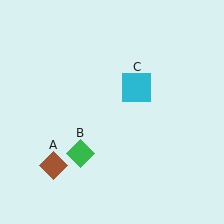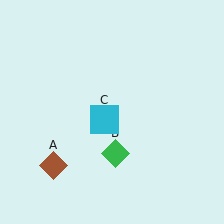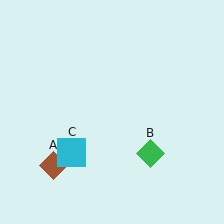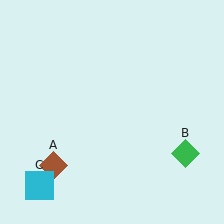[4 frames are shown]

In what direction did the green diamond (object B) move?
The green diamond (object B) moved right.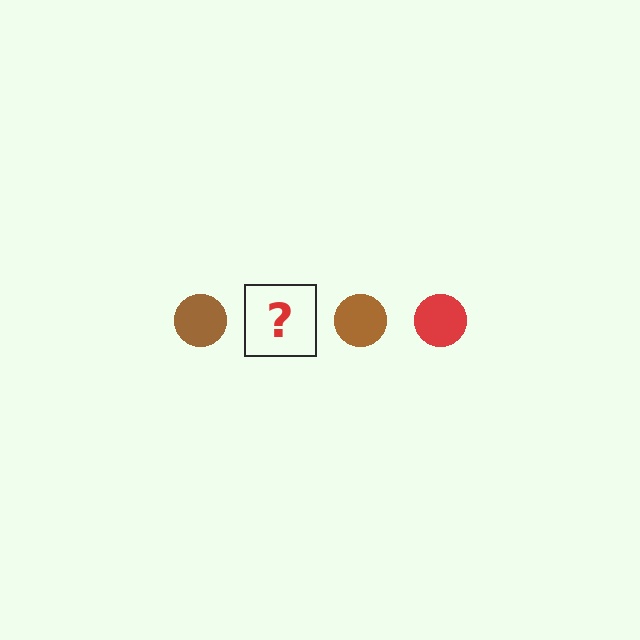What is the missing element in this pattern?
The missing element is a red circle.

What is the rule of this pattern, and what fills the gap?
The rule is that the pattern cycles through brown, red circles. The gap should be filled with a red circle.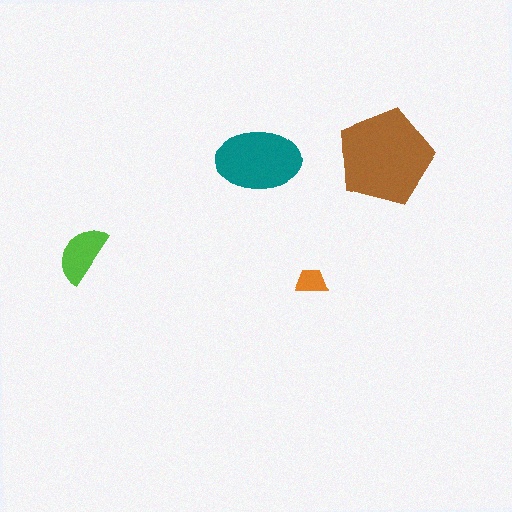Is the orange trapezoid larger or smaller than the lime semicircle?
Smaller.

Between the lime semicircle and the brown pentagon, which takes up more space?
The brown pentagon.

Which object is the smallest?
The orange trapezoid.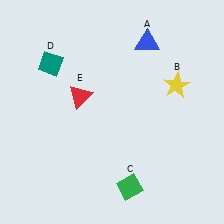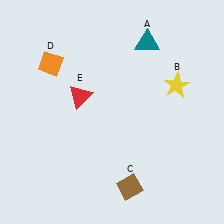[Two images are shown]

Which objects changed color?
A changed from blue to teal. C changed from green to brown. D changed from teal to orange.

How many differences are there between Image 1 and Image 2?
There are 3 differences between the two images.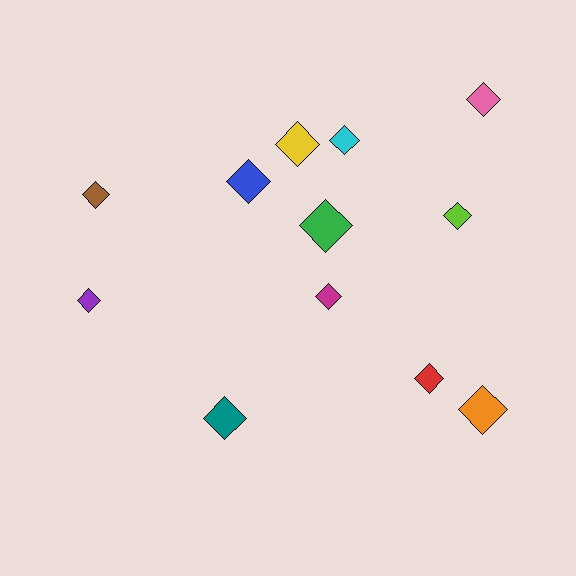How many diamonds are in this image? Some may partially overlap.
There are 12 diamonds.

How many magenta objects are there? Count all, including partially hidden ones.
There is 1 magenta object.